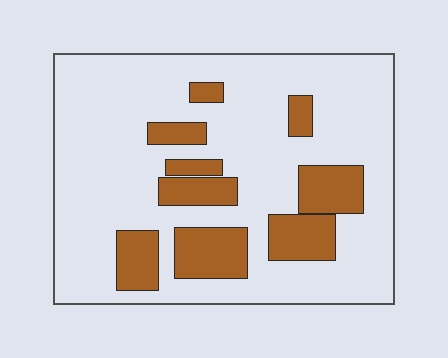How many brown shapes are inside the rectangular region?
9.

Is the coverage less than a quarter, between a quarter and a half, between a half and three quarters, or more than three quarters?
Less than a quarter.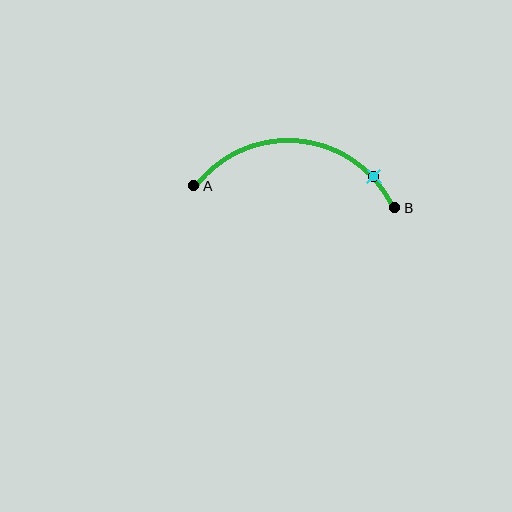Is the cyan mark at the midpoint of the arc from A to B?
No. The cyan mark lies on the arc but is closer to endpoint B. The arc midpoint would be at the point on the curve equidistant along the arc from both A and B.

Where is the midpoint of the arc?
The arc midpoint is the point on the curve farthest from the straight line joining A and B. It sits above that line.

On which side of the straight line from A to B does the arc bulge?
The arc bulges above the straight line connecting A and B.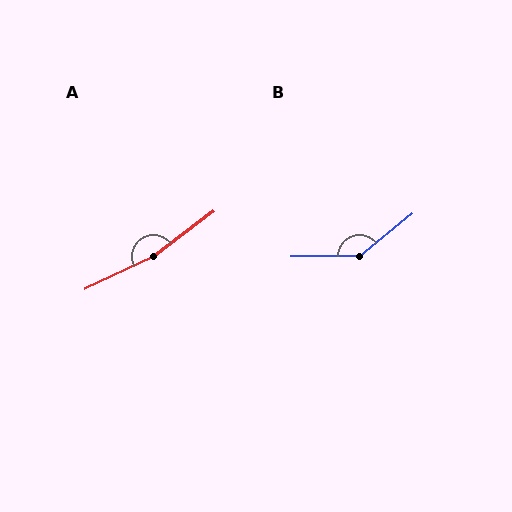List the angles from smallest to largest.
B (141°), A (169°).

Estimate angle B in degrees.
Approximately 141 degrees.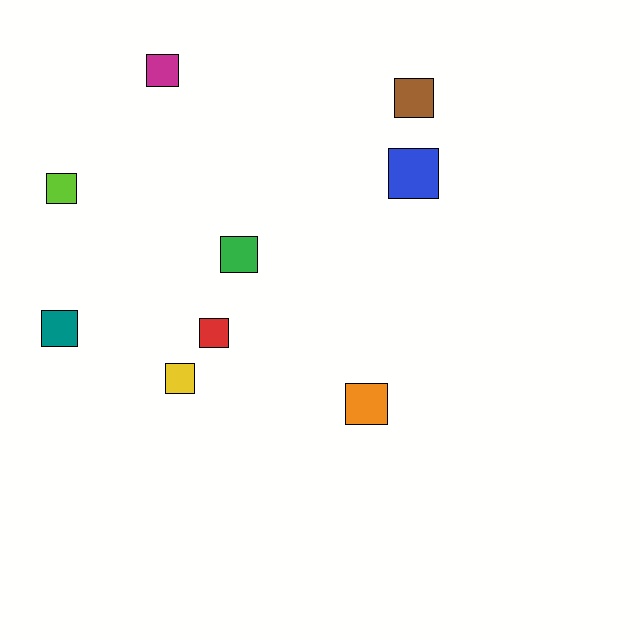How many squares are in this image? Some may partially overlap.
There are 9 squares.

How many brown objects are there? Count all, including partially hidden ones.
There is 1 brown object.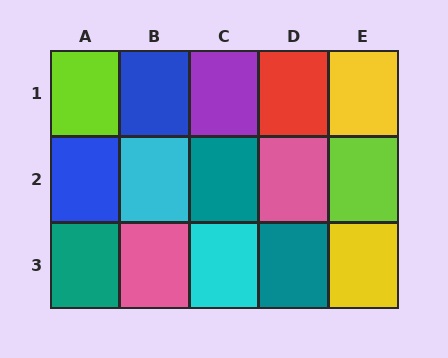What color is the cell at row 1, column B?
Blue.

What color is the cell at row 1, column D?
Red.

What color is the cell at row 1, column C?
Purple.